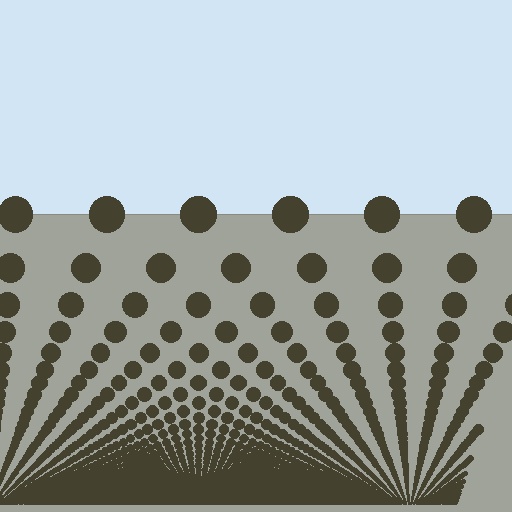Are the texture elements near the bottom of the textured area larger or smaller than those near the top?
Smaller. The gradient is inverted — elements near the bottom are smaller and denser.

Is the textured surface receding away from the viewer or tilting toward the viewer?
The surface appears to tilt toward the viewer. Texture elements get larger and sparser toward the top.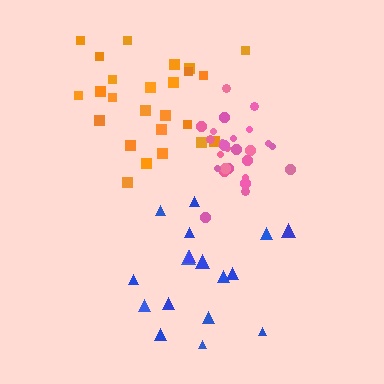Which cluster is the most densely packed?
Pink.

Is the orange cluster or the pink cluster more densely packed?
Pink.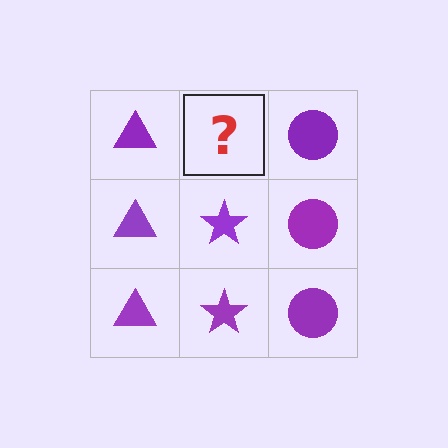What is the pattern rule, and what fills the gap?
The rule is that each column has a consistent shape. The gap should be filled with a purple star.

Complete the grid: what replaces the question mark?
The question mark should be replaced with a purple star.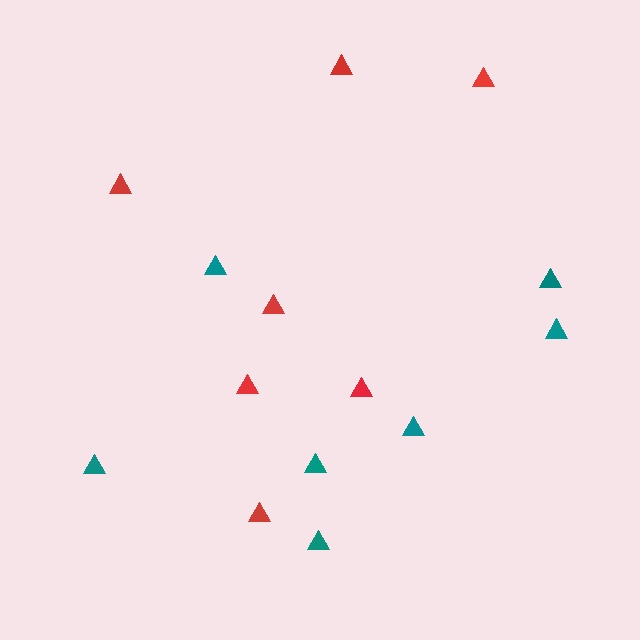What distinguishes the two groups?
There are 2 groups: one group of teal triangles (7) and one group of red triangles (7).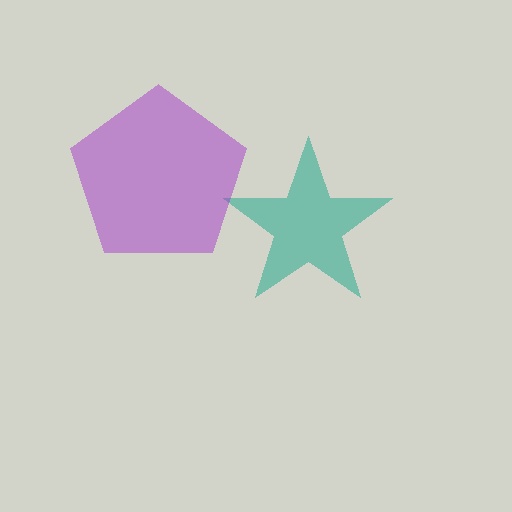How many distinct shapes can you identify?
There are 2 distinct shapes: a teal star, a purple pentagon.